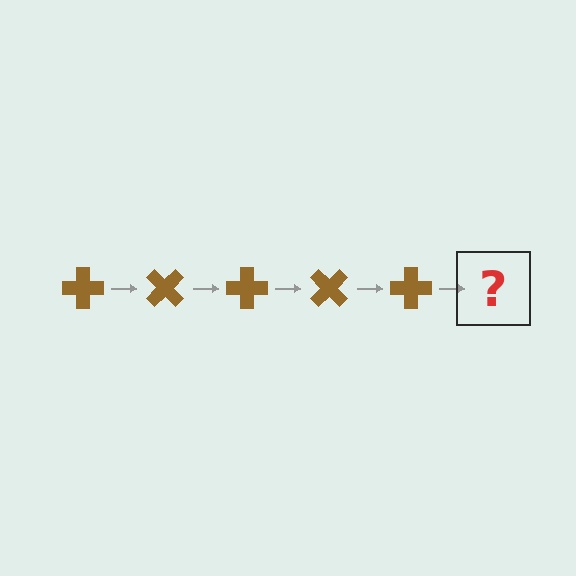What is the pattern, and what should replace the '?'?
The pattern is that the cross rotates 45 degrees each step. The '?' should be a brown cross rotated 225 degrees.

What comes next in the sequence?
The next element should be a brown cross rotated 225 degrees.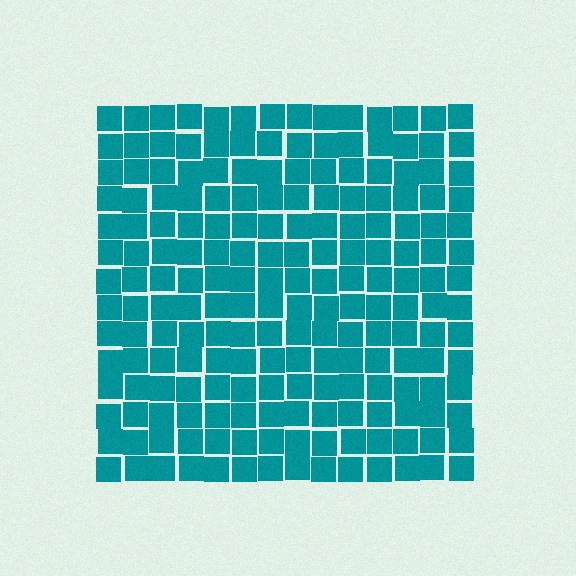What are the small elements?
The small elements are squares.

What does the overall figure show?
The overall figure shows a square.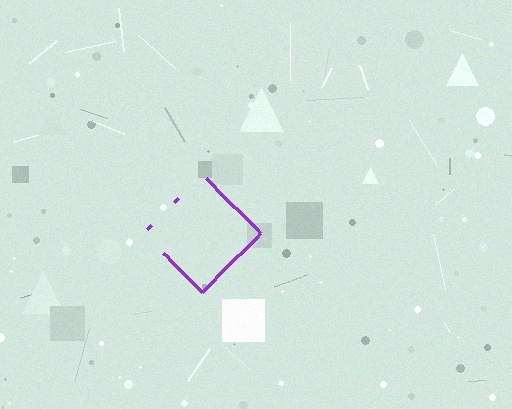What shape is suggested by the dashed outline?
The dashed outline suggests a diamond.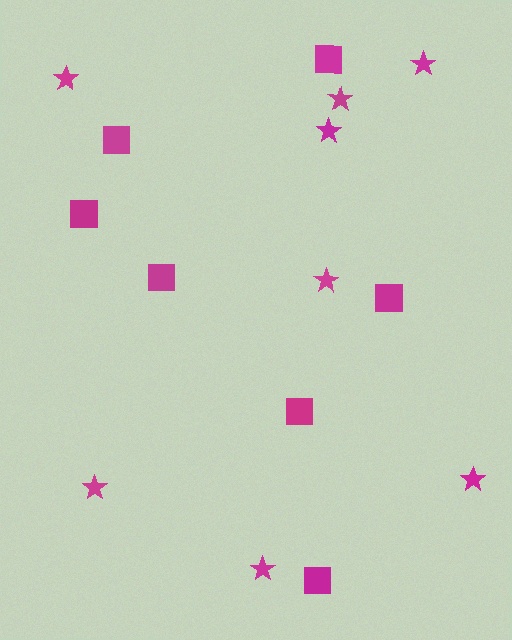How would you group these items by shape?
There are 2 groups: one group of stars (8) and one group of squares (7).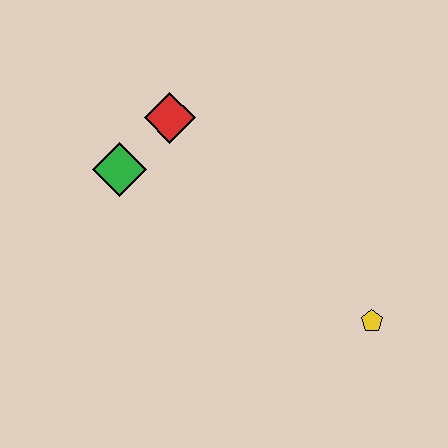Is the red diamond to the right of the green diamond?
Yes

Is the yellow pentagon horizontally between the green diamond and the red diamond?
No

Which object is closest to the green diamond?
The red diamond is closest to the green diamond.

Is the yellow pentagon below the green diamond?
Yes